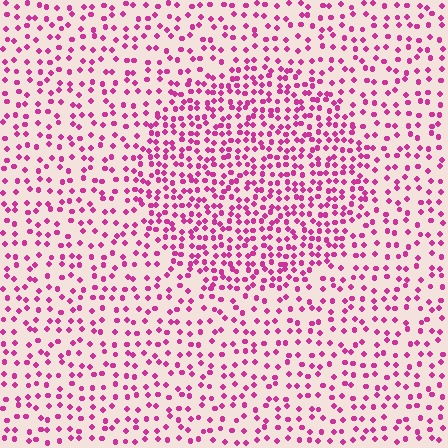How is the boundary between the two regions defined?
The boundary is defined by a change in element density (approximately 1.8x ratio). All elements are the same color, size, and shape.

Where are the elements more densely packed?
The elements are more densely packed inside the circle boundary.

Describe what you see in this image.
The image contains small magenta elements arranged at two different densities. A circle-shaped region is visible where the elements are more densely packed than the surrounding area.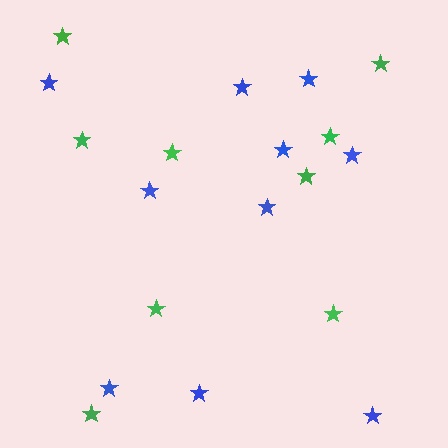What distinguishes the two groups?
There are 2 groups: one group of blue stars (10) and one group of green stars (9).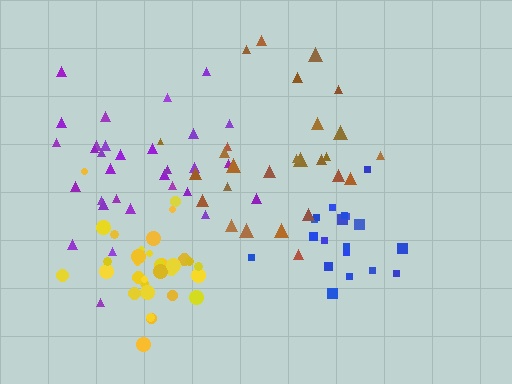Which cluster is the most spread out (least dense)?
Brown.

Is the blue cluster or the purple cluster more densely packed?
Blue.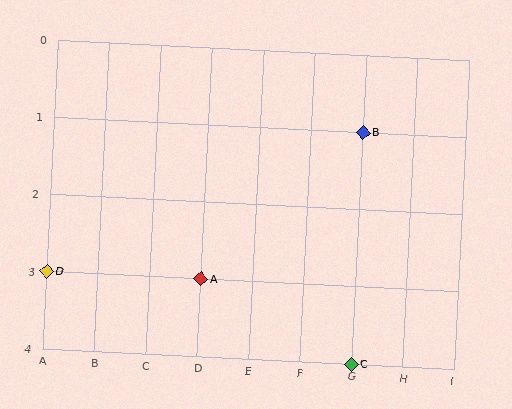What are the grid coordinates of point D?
Point D is at grid coordinates (A, 3).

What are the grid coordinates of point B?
Point B is at grid coordinates (G, 1).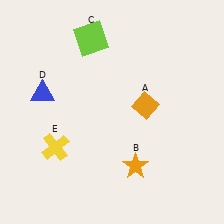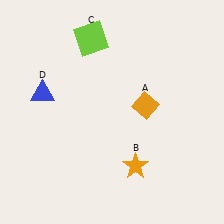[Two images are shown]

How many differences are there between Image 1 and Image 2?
There is 1 difference between the two images.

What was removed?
The yellow cross (E) was removed in Image 2.